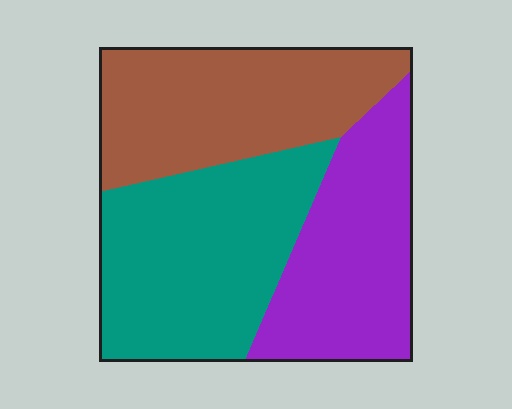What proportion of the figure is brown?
Brown covers 33% of the figure.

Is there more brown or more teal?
Teal.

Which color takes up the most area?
Teal, at roughly 35%.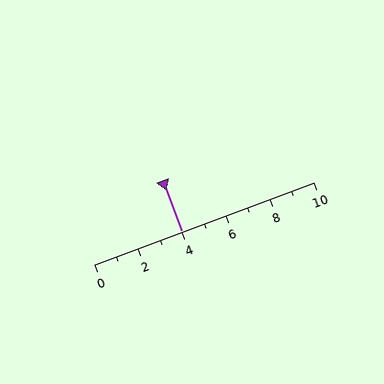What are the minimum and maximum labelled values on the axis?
The axis runs from 0 to 10.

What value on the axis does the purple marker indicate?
The marker indicates approximately 4.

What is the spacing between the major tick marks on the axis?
The major ticks are spaced 2 apart.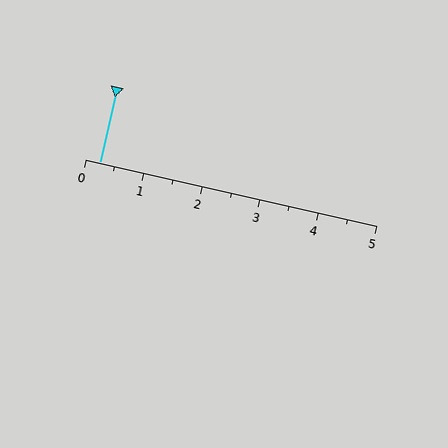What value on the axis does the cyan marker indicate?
The marker indicates approximately 0.2.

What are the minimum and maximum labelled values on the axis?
The axis runs from 0 to 5.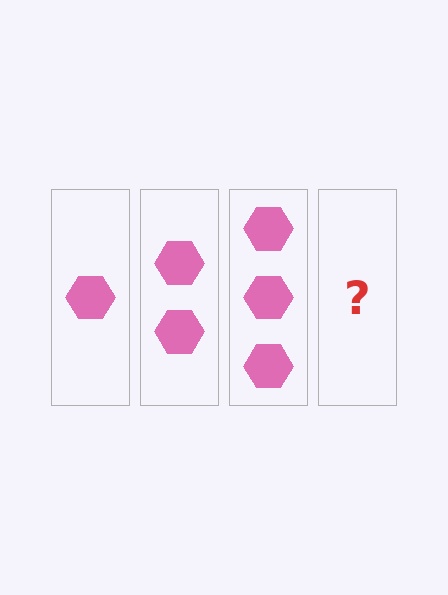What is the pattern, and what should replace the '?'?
The pattern is that each step adds one more hexagon. The '?' should be 4 hexagons.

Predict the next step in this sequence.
The next step is 4 hexagons.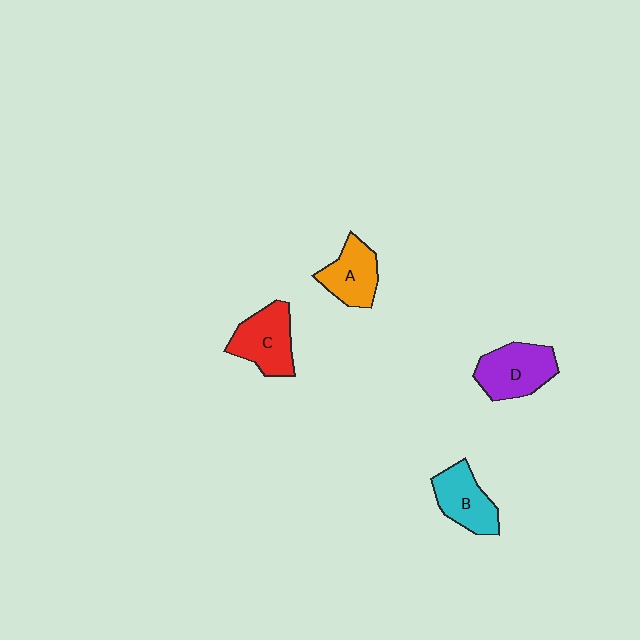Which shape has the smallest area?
Shape A (orange).